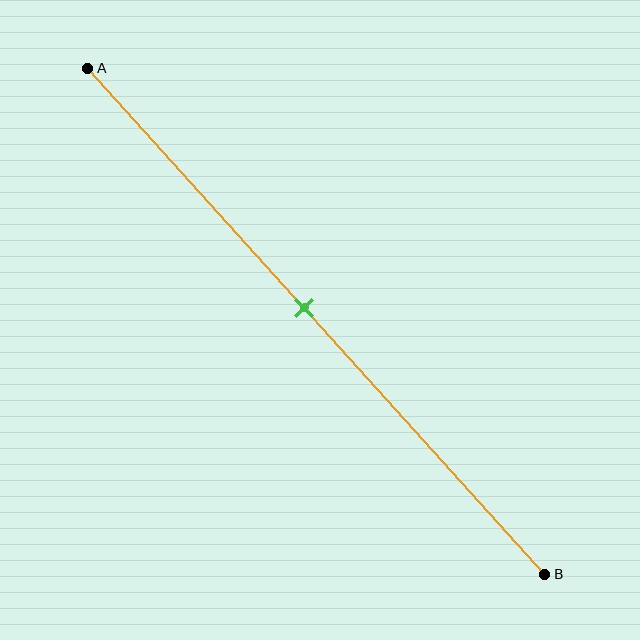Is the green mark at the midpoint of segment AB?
Yes, the mark is approximately at the midpoint.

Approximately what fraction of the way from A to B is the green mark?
The green mark is approximately 45% of the way from A to B.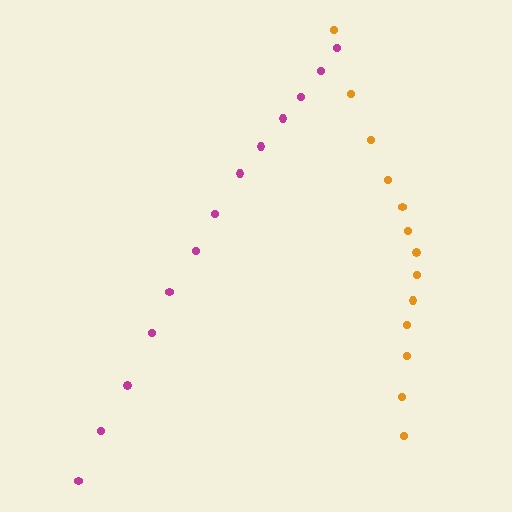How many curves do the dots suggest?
There are 2 distinct paths.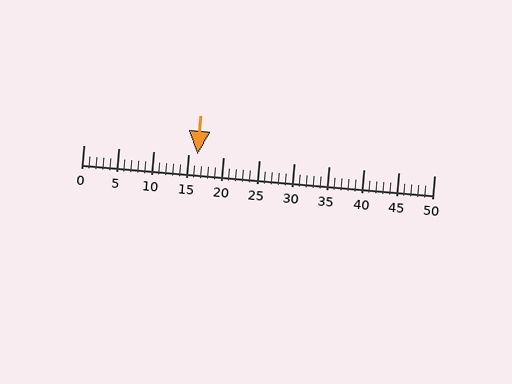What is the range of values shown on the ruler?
The ruler shows values from 0 to 50.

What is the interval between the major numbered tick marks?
The major tick marks are spaced 5 units apart.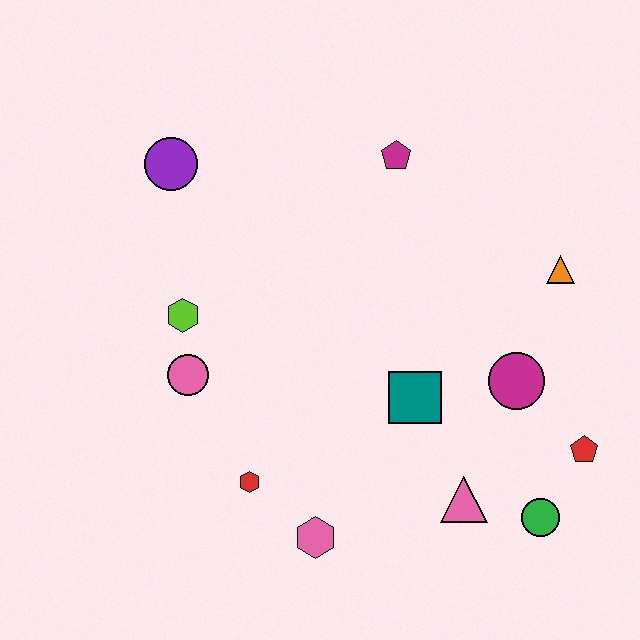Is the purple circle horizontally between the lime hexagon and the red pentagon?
No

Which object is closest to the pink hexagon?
The red hexagon is closest to the pink hexagon.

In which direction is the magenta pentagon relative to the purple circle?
The magenta pentagon is to the right of the purple circle.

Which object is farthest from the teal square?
The purple circle is farthest from the teal square.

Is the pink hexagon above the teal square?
No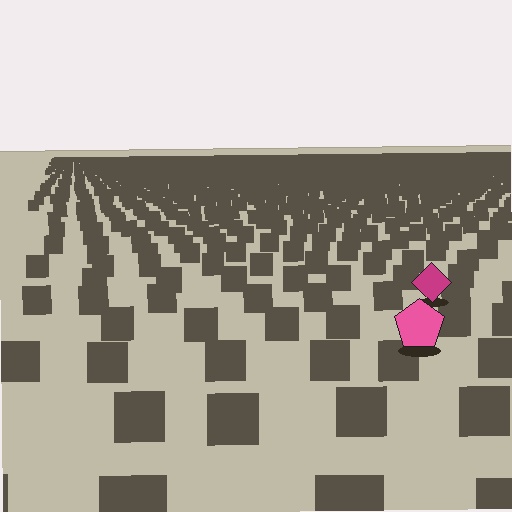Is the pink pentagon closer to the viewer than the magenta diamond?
Yes. The pink pentagon is closer — you can tell from the texture gradient: the ground texture is coarser near it.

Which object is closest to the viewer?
The pink pentagon is closest. The texture marks near it are larger and more spread out.